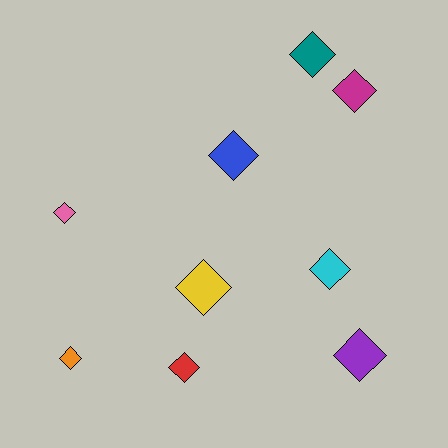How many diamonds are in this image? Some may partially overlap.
There are 9 diamonds.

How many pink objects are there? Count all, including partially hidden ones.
There is 1 pink object.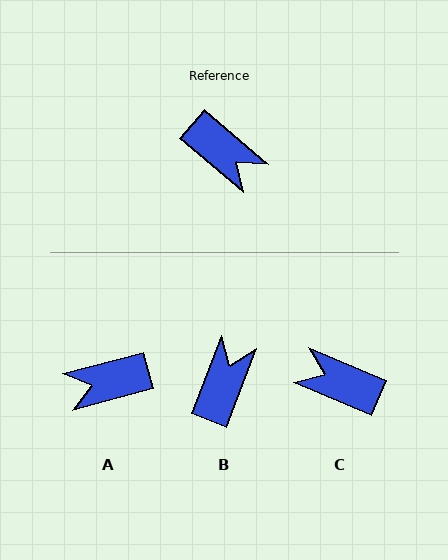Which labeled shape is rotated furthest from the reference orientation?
C, about 163 degrees away.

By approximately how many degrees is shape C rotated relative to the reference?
Approximately 163 degrees clockwise.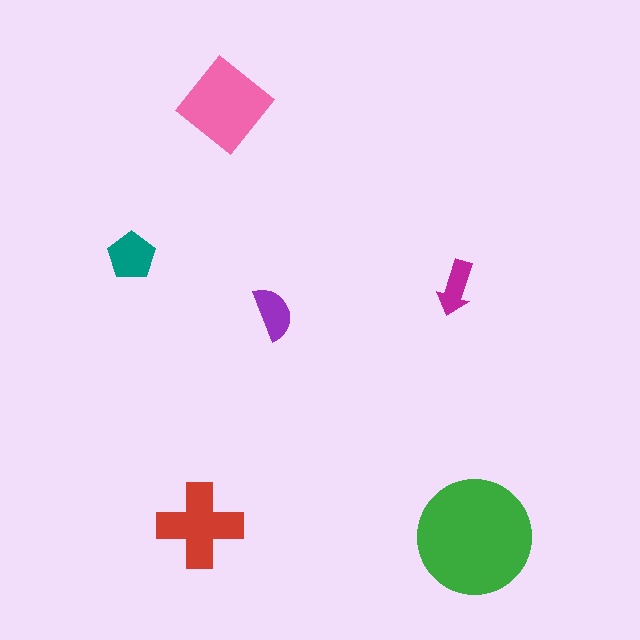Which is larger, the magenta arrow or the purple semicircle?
The purple semicircle.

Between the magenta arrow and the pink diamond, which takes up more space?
The pink diamond.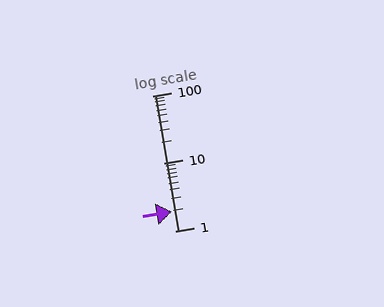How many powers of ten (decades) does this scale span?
The scale spans 2 decades, from 1 to 100.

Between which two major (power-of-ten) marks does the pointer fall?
The pointer is between 1 and 10.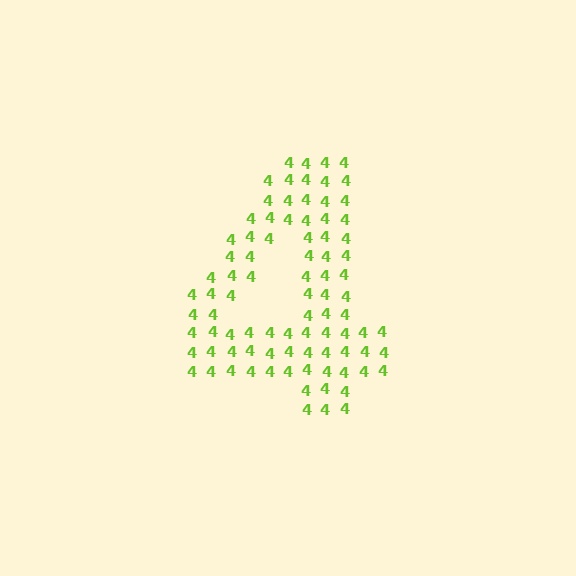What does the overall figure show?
The overall figure shows the digit 4.